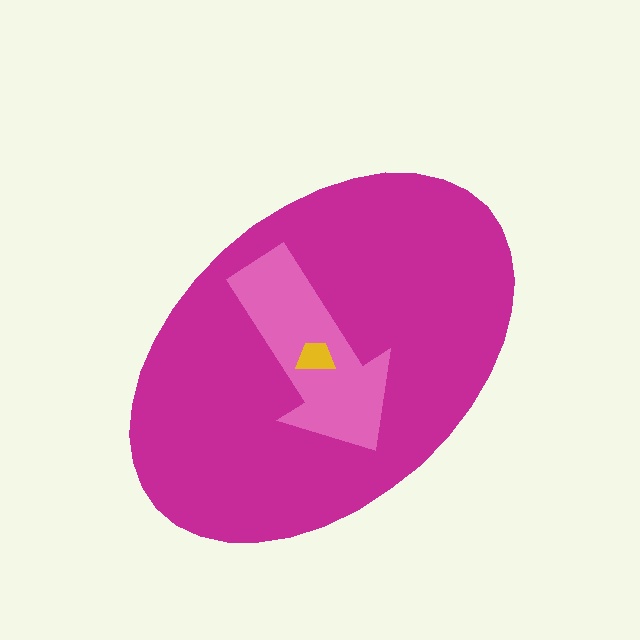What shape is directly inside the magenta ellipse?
The pink arrow.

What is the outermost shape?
The magenta ellipse.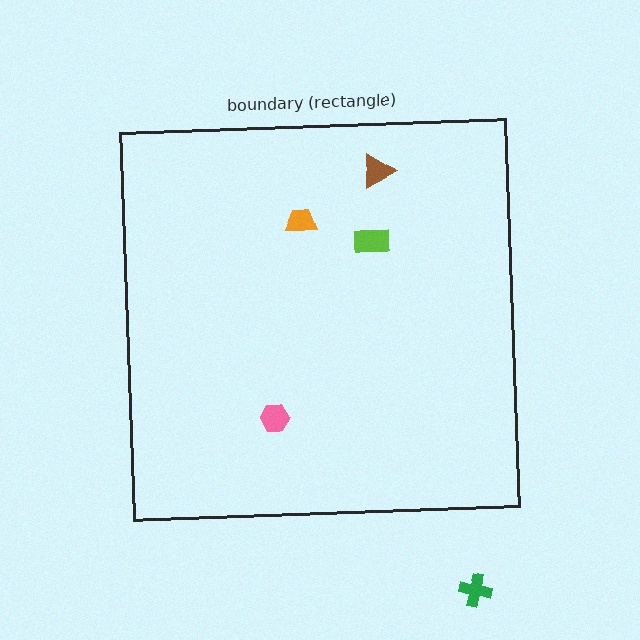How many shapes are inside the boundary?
4 inside, 1 outside.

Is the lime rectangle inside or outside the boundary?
Inside.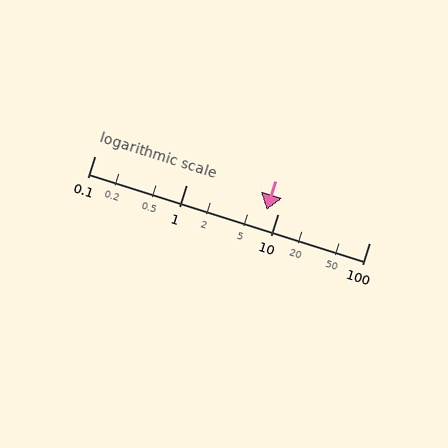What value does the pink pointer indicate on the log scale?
The pointer indicates approximately 7.5.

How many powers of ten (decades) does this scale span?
The scale spans 3 decades, from 0.1 to 100.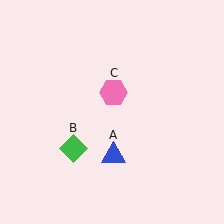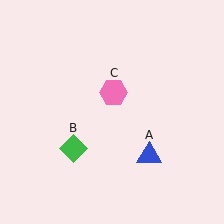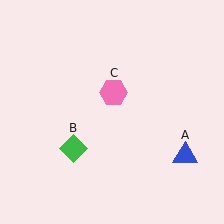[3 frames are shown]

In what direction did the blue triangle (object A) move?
The blue triangle (object A) moved right.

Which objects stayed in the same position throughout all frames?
Green diamond (object B) and pink hexagon (object C) remained stationary.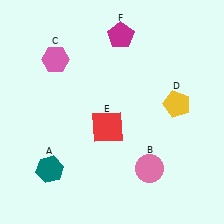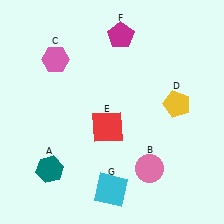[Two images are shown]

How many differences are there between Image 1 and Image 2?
There is 1 difference between the two images.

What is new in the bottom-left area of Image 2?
A cyan square (G) was added in the bottom-left area of Image 2.